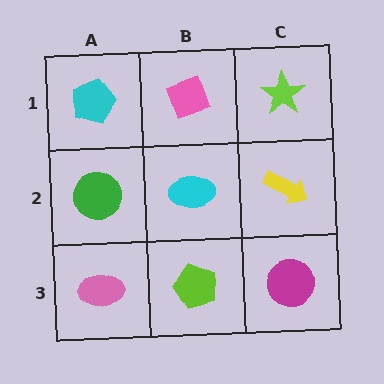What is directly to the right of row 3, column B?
A magenta circle.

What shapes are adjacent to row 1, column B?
A cyan ellipse (row 2, column B), a cyan pentagon (row 1, column A), a lime star (row 1, column C).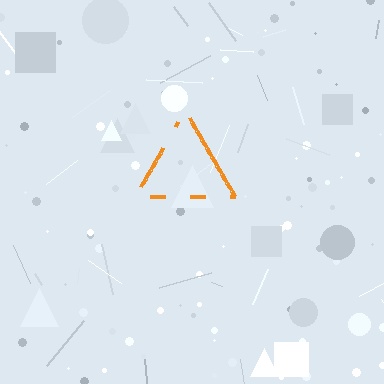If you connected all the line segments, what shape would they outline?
They would outline a triangle.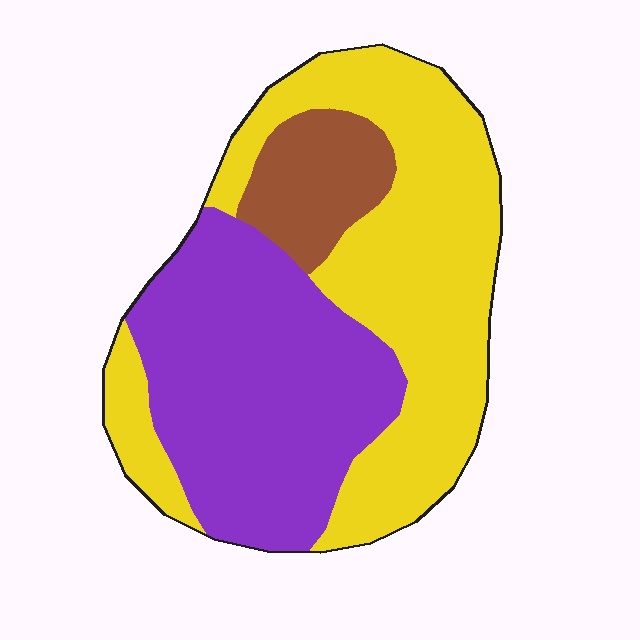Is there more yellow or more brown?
Yellow.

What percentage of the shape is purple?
Purple takes up between a third and a half of the shape.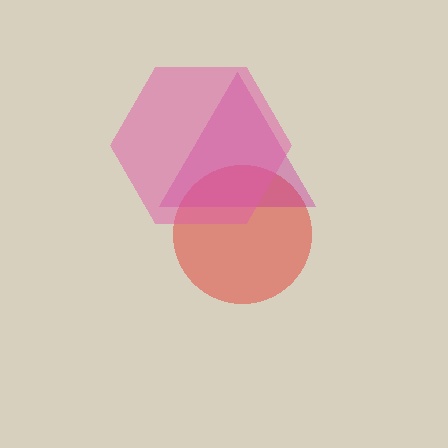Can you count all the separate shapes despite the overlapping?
Yes, there are 3 separate shapes.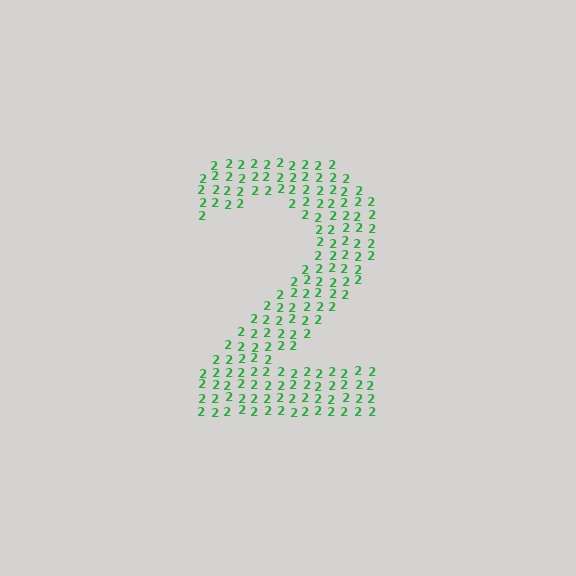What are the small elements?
The small elements are digit 2's.